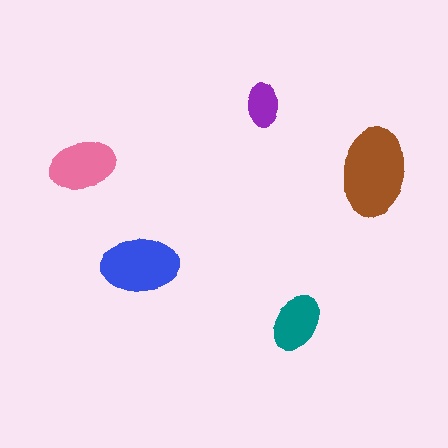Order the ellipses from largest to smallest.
the brown one, the blue one, the pink one, the teal one, the purple one.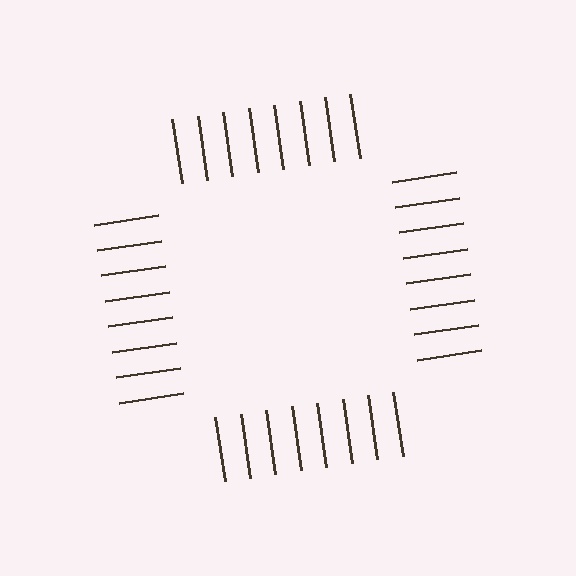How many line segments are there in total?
32 — 8 along each of the 4 edges.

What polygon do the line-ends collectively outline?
An illusory square — the line segments terminate on its edges but no continuous stroke is drawn.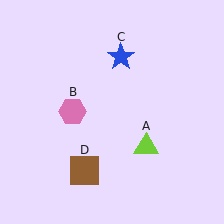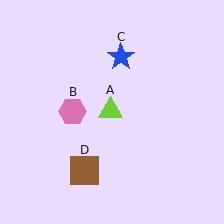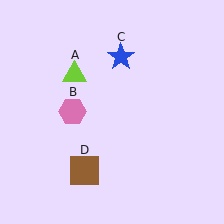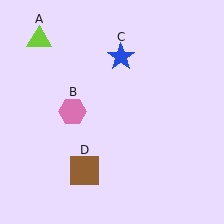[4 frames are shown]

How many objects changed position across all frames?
1 object changed position: lime triangle (object A).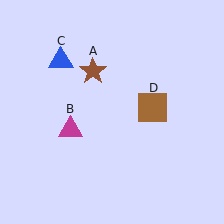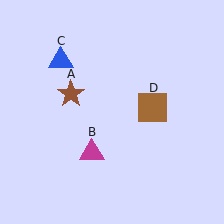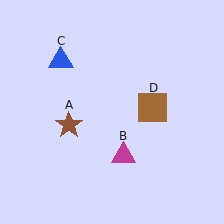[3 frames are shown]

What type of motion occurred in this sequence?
The brown star (object A), magenta triangle (object B) rotated counterclockwise around the center of the scene.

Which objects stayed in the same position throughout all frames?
Blue triangle (object C) and brown square (object D) remained stationary.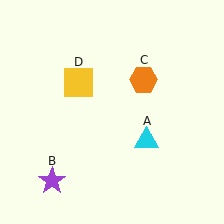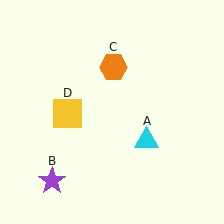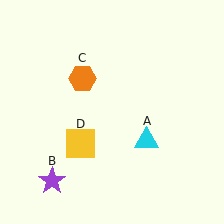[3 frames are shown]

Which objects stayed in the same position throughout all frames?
Cyan triangle (object A) and purple star (object B) remained stationary.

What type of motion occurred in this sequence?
The orange hexagon (object C), yellow square (object D) rotated counterclockwise around the center of the scene.